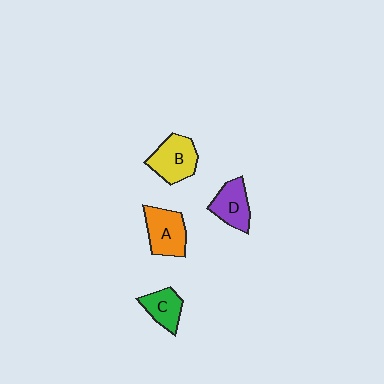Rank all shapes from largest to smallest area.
From largest to smallest: B (yellow), A (orange), D (purple), C (green).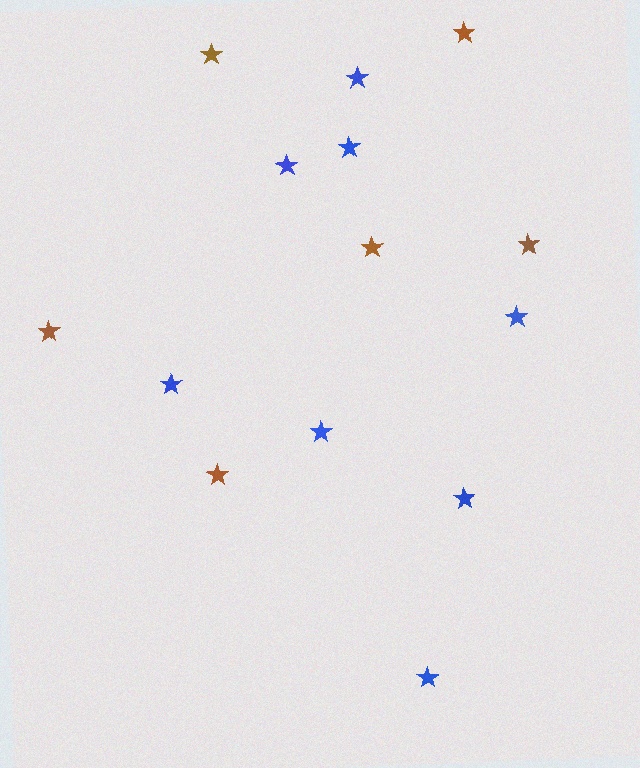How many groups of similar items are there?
There are 2 groups: one group of brown stars (6) and one group of blue stars (8).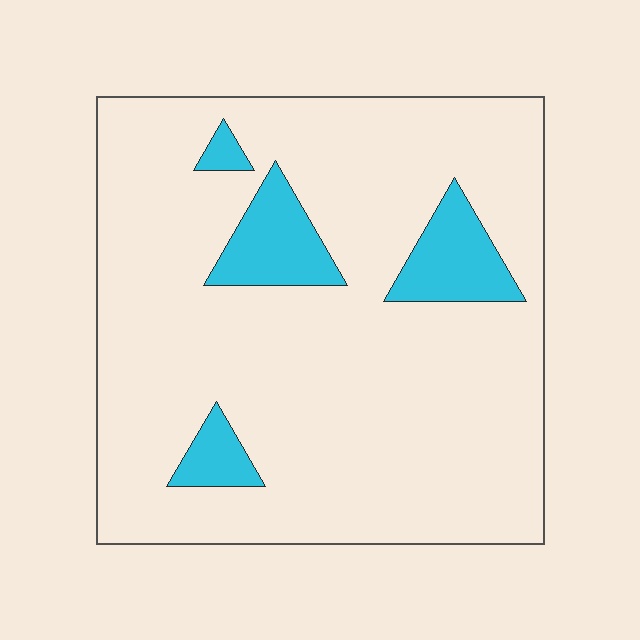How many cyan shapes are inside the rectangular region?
4.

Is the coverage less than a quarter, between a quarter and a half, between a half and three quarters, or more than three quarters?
Less than a quarter.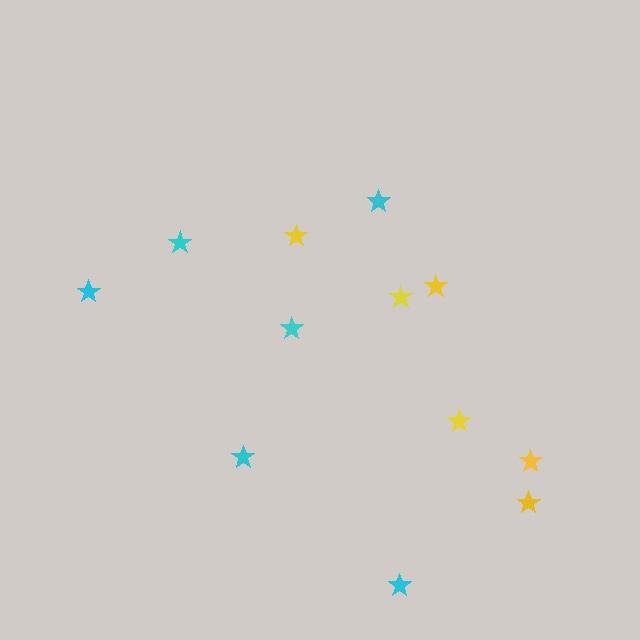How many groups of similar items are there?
There are 2 groups: one group of yellow stars (6) and one group of cyan stars (6).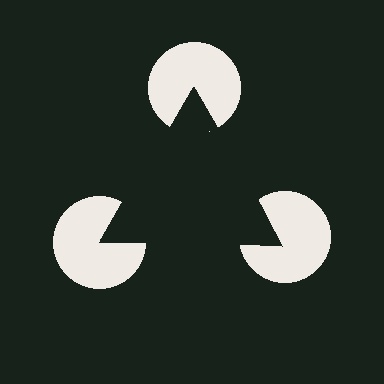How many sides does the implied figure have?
3 sides.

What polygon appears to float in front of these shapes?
An illusory triangle — its edges are inferred from the aligned wedge cuts in the pac-man discs, not physically drawn.